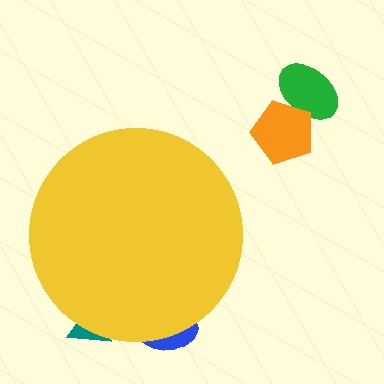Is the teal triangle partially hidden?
Yes, the teal triangle is partially hidden behind the yellow circle.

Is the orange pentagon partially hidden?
No, the orange pentagon is fully visible.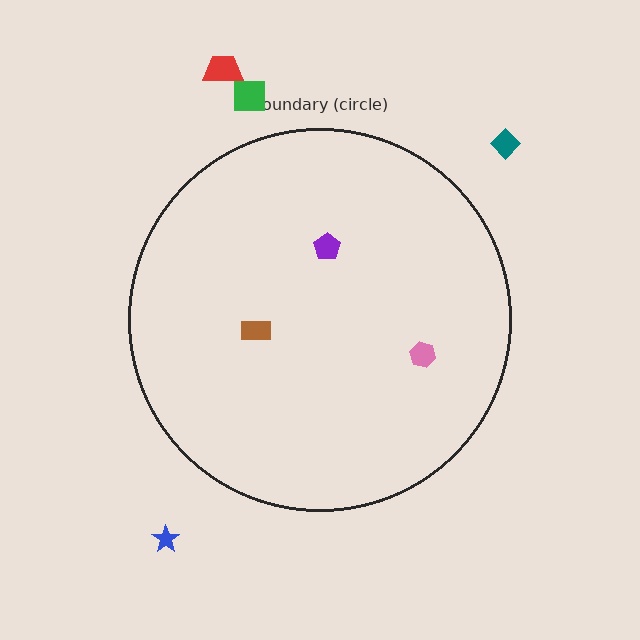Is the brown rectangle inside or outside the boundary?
Inside.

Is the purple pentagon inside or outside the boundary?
Inside.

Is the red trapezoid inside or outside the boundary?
Outside.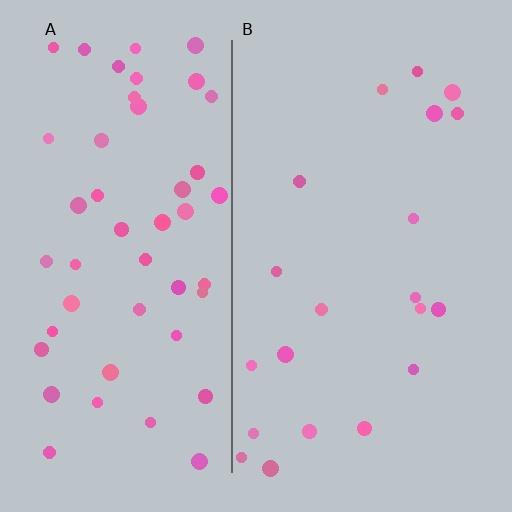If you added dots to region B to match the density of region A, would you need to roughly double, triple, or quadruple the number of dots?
Approximately double.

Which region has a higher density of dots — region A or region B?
A (the left).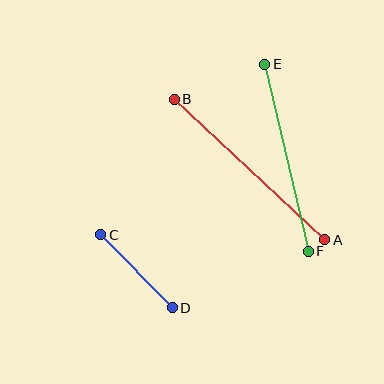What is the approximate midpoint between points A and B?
The midpoint is at approximately (250, 169) pixels.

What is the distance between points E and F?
The distance is approximately 192 pixels.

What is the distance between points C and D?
The distance is approximately 102 pixels.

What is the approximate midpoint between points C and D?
The midpoint is at approximately (136, 271) pixels.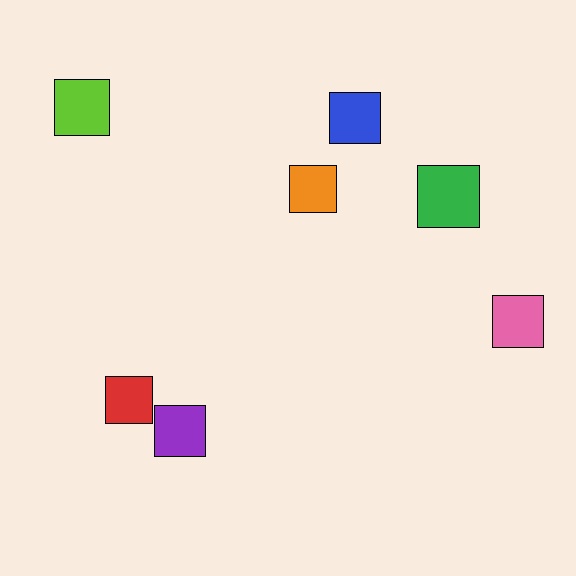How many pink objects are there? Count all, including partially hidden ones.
There is 1 pink object.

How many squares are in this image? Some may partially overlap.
There are 7 squares.